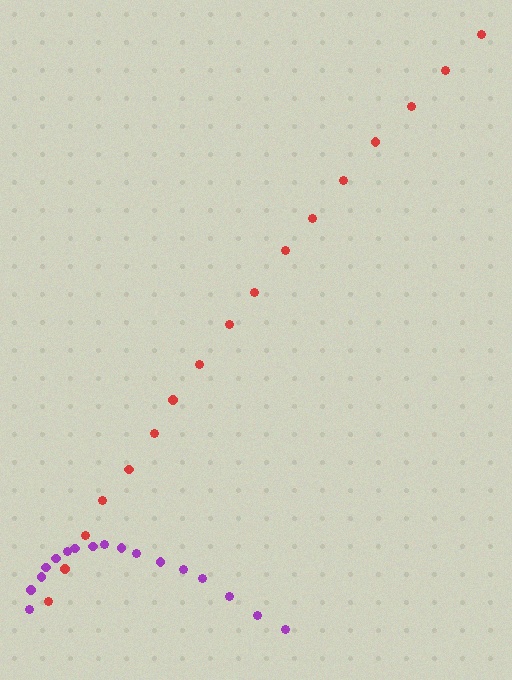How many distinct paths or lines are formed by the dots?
There are 2 distinct paths.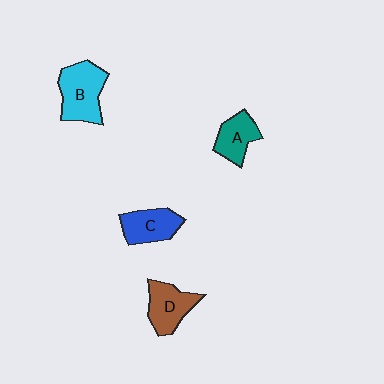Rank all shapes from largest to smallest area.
From largest to smallest: B (cyan), D (brown), C (blue), A (teal).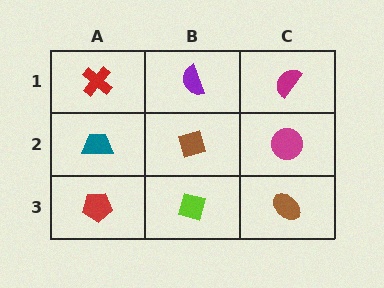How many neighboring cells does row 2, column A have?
3.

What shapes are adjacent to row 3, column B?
A brown diamond (row 2, column B), a red pentagon (row 3, column A), a brown ellipse (row 3, column C).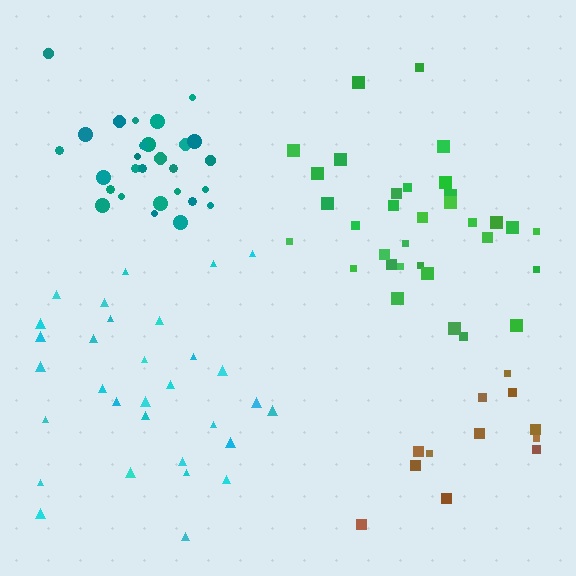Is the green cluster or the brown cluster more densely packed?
Green.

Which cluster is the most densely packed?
Teal.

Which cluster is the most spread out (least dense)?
Brown.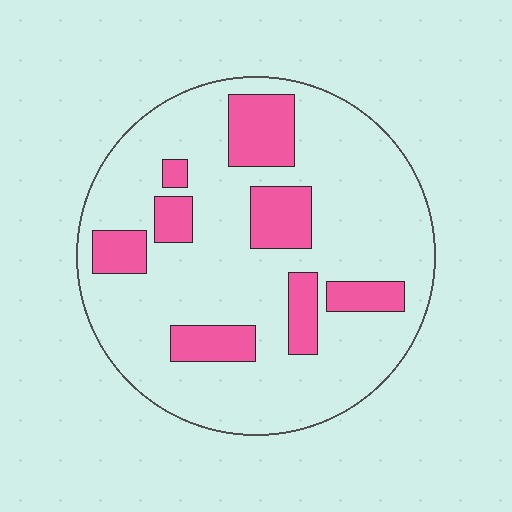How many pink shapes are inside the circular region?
8.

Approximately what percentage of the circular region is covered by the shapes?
Approximately 20%.